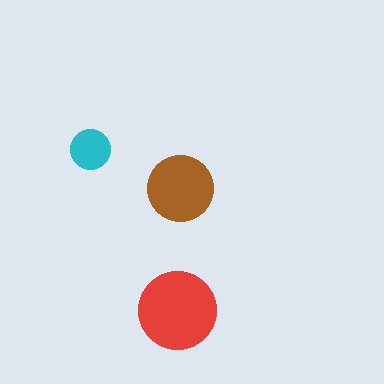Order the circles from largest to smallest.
the red one, the brown one, the cyan one.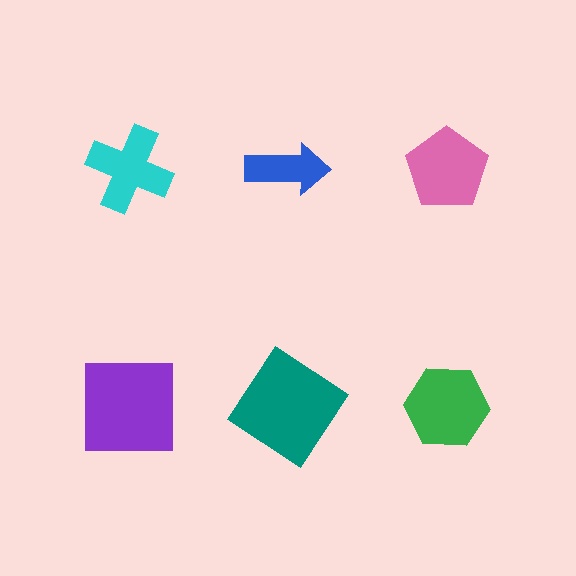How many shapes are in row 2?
3 shapes.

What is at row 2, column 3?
A green hexagon.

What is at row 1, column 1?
A cyan cross.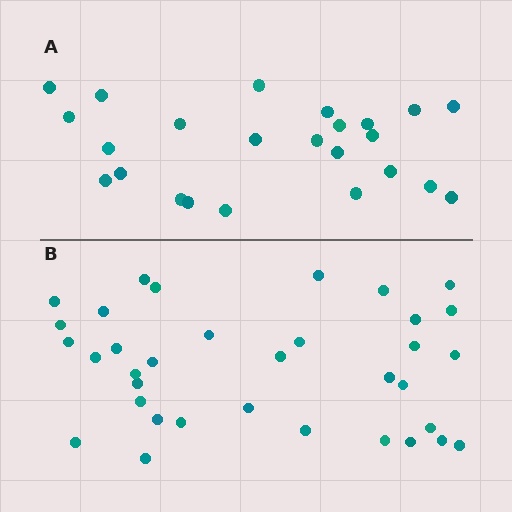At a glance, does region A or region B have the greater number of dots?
Region B (the bottom region) has more dots.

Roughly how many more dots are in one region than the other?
Region B has roughly 12 or so more dots than region A.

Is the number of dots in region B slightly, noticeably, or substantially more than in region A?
Region B has substantially more. The ratio is roughly 1.5 to 1.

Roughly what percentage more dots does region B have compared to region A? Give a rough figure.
About 45% more.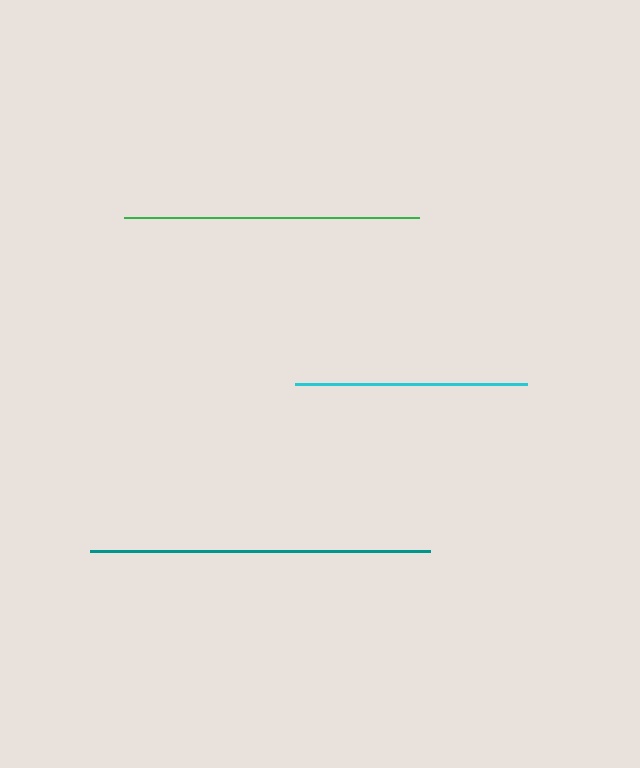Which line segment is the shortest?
The cyan line is the shortest at approximately 232 pixels.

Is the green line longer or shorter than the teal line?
The teal line is longer than the green line.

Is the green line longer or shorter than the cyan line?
The green line is longer than the cyan line.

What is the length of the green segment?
The green segment is approximately 296 pixels long.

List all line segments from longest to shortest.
From longest to shortest: teal, green, cyan.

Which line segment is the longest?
The teal line is the longest at approximately 340 pixels.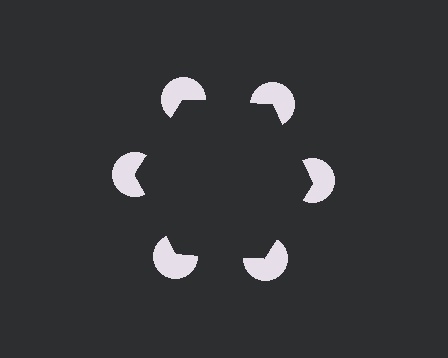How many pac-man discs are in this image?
There are 6 — one at each vertex of the illusory hexagon.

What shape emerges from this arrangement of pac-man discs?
An illusory hexagon — its edges are inferred from the aligned wedge cuts in the pac-man discs, not physically drawn.